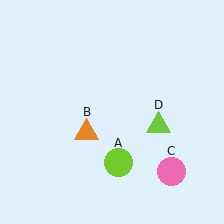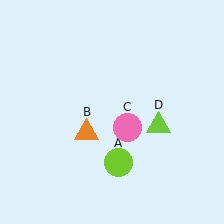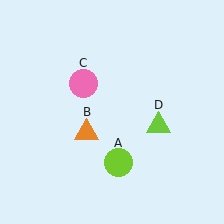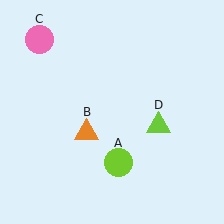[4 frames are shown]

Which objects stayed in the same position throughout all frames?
Lime circle (object A) and orange triangle (object B) and lime triangle (object D) remained stationary.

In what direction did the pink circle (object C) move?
The pink circle (object C) moved up and to the left.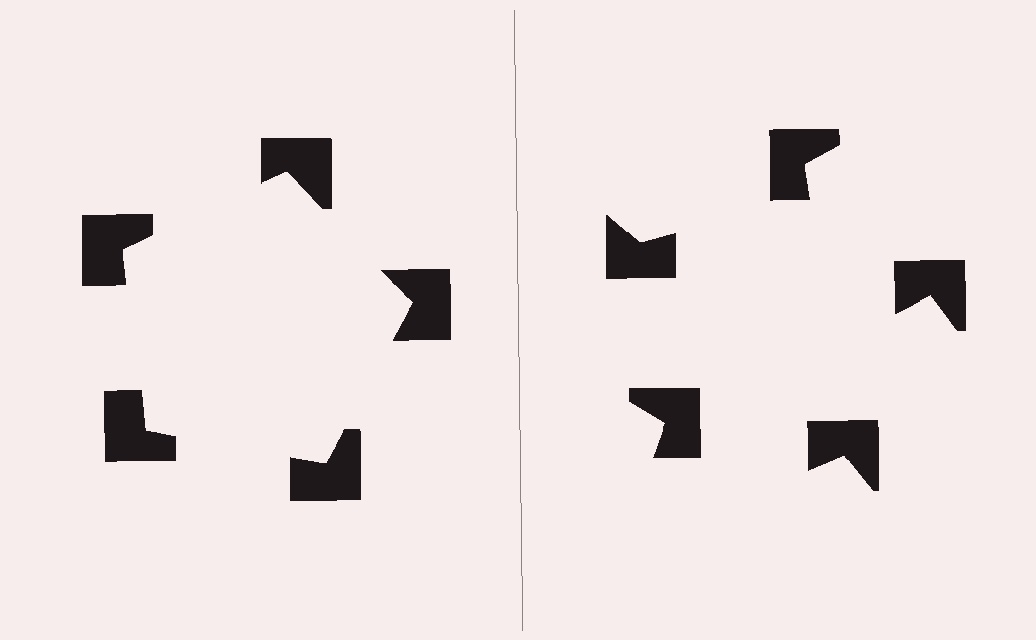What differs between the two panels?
The notched squares are positioned identically on both sides; only the wedge orientations differ. On the left they align to a pentagon; on the right they are misaligned.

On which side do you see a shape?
An illusory pentagon appears on the left side. On the right side the wedge cuts are rotated, so no coherent shape forms.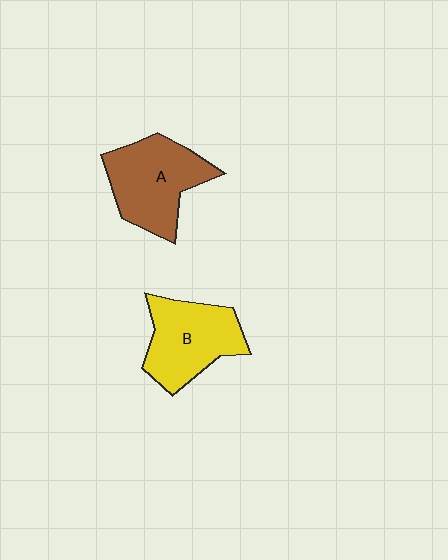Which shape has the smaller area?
Shape B (yellow).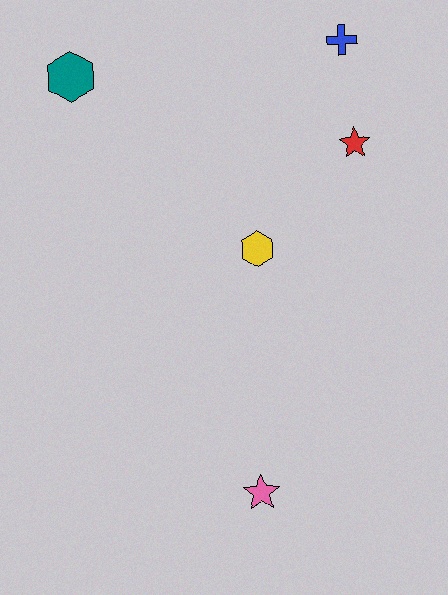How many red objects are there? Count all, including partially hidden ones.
There is 1 red object.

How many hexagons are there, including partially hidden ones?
There are 2 hexagons.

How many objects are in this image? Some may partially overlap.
There are 5 objects.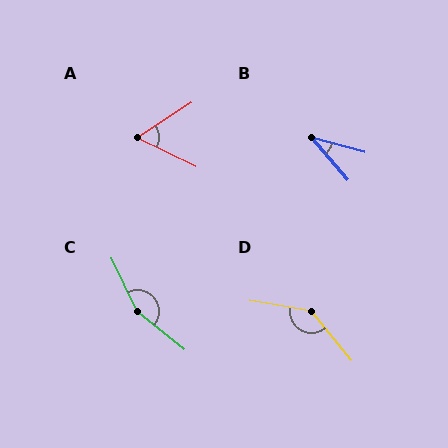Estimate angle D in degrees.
Approximately 139 degrees.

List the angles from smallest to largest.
B (34°), A (59°), D (139°), C (154°).